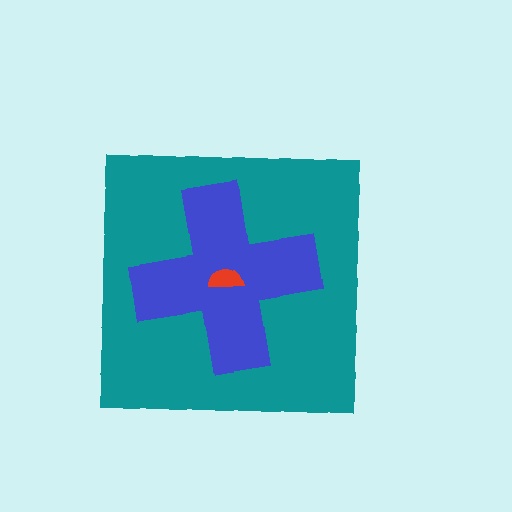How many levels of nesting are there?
3.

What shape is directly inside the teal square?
The blue cross.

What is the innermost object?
The red semicircle.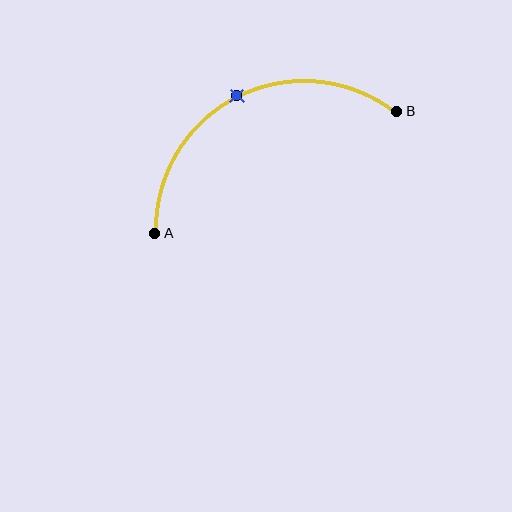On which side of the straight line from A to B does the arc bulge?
The arc bulges above the straight line connecting A and B.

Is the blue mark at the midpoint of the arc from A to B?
Yes. The blue mark lies on the arc at equal arc-length from both A and B — it is the arc midpoint.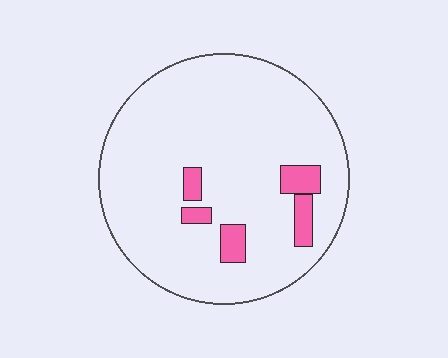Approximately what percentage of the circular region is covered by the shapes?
Approximately 10%.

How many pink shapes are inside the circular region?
5.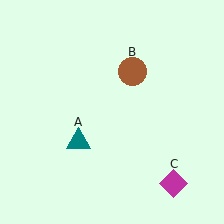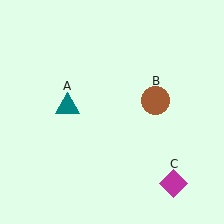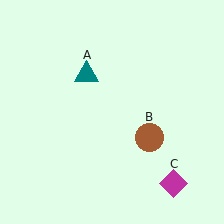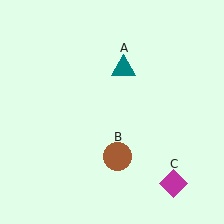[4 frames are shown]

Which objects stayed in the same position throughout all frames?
Magenta diamond (object C) remained stationary.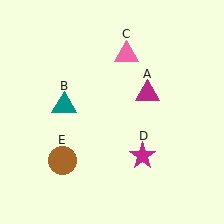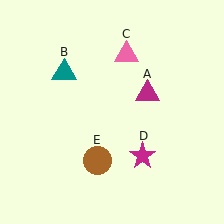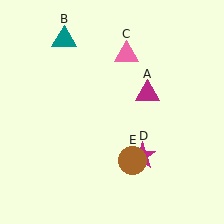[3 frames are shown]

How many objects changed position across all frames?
2 objects changed position: teal triangle (object B), brown circle (object E).